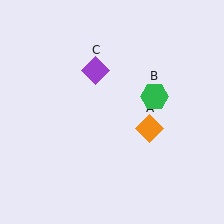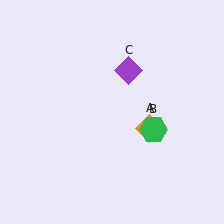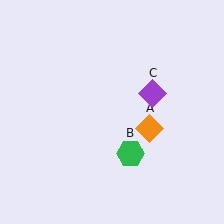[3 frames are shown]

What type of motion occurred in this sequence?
The green hexagon (object B), purple diamond (object C) rotated clockwise around the center of the scene.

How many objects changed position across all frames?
2 objects changed position: green hexagon (object B), purple diamond (object C).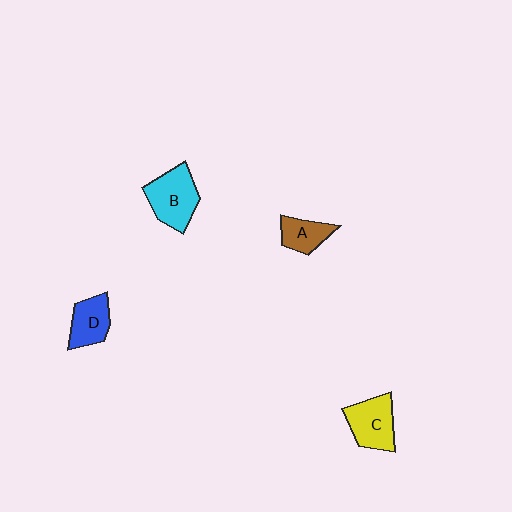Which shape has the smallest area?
Shape A (brown).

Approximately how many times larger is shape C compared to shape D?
Approximately 1.3 times.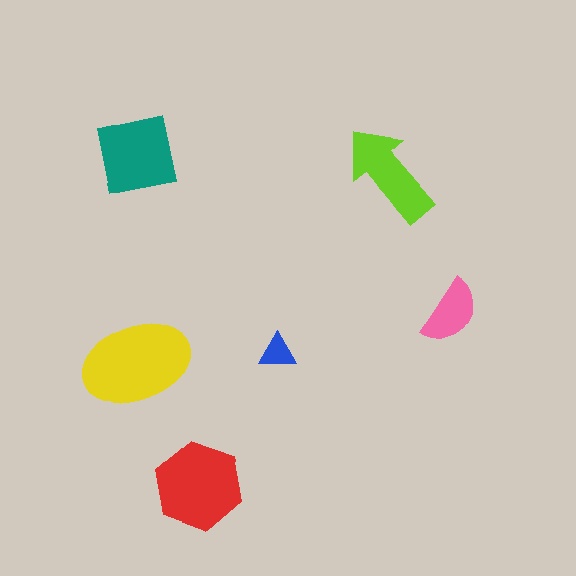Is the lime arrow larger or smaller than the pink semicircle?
Larger.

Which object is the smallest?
The blue triangle.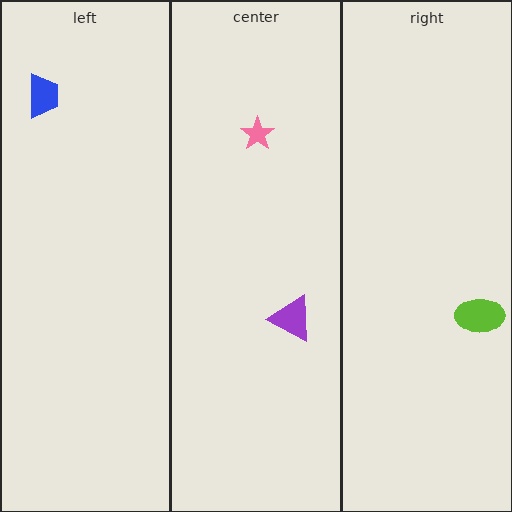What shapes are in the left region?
The blue trapezoid.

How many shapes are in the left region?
1.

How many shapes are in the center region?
2.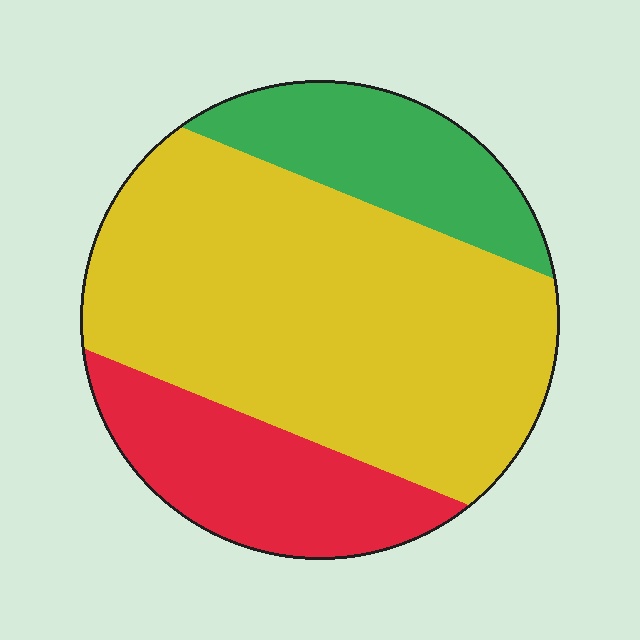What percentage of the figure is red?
Red covers roughly 20% of the figure.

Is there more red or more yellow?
Yellow.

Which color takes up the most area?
Yellow, at roughly 60%.